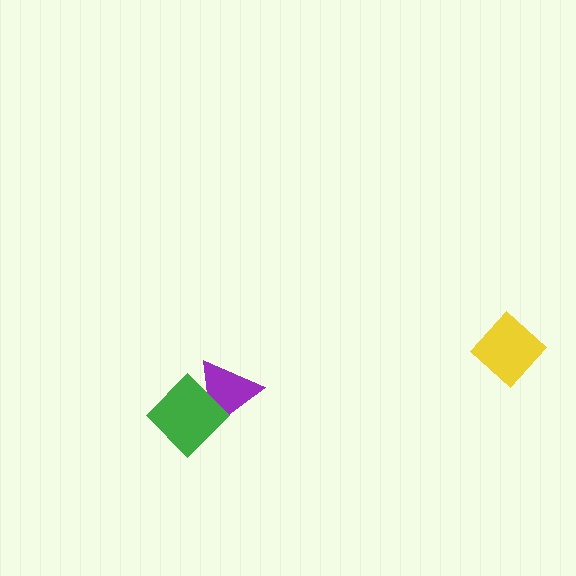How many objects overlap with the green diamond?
1 object overlaps with the green diamond.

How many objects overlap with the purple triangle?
1 object overlaps with the purple triangle.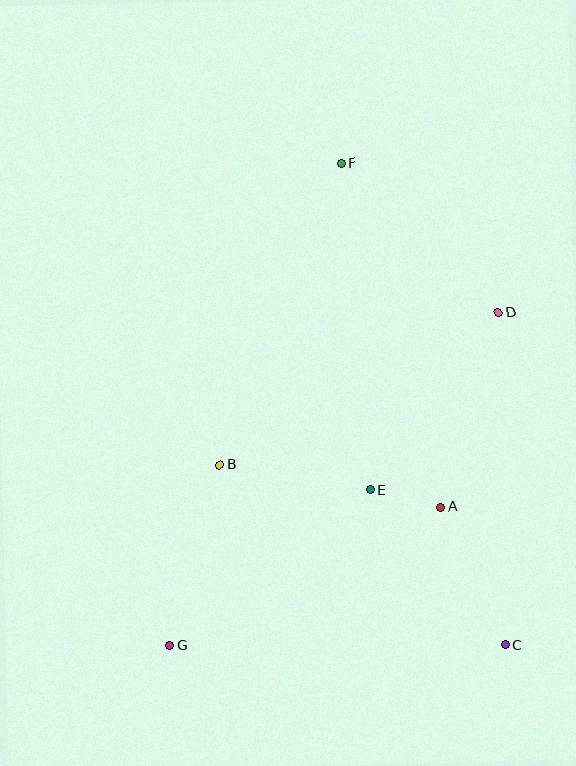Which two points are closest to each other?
Points A and E are closest to each other.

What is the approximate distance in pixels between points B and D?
The distance between B and D is approximately 318 pixels.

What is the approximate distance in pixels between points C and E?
The distance between C and E is approximately 205 pixels.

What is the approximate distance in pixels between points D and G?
The distance between D and G is approximately 468 pixels.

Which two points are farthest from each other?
Points F and G are farthest from each other.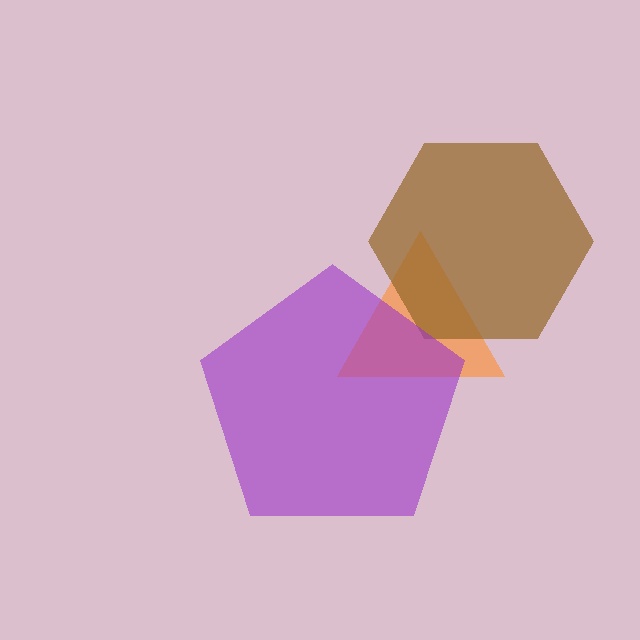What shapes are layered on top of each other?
The layered shapes are: an orange triangle, a brown hexagon, a purple pentagon.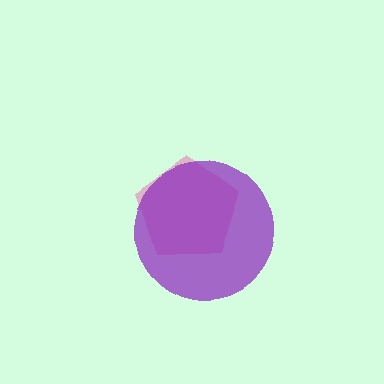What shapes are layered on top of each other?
The layered shapes are: a pink pentagon, a purple circle.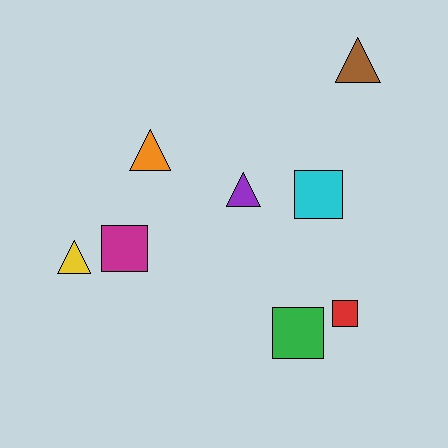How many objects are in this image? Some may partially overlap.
There are 8 objects.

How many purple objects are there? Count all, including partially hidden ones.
There is 1 purple object.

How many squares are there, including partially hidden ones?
There are 4 squares.